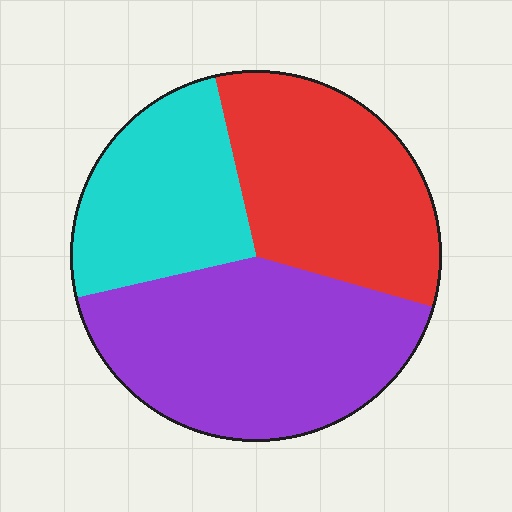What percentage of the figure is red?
Red takes up about one third (1/3) of the figure.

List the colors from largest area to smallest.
From largest to smallest: purple, red, cyan.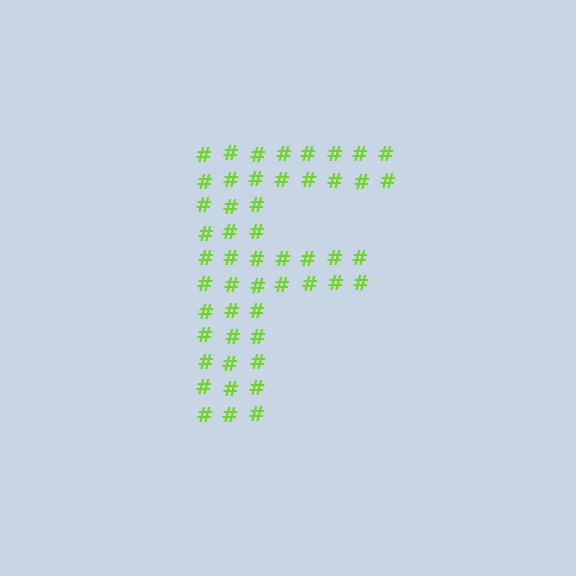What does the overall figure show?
The overall figure shows the letter F.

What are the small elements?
The small elements are hash symbols.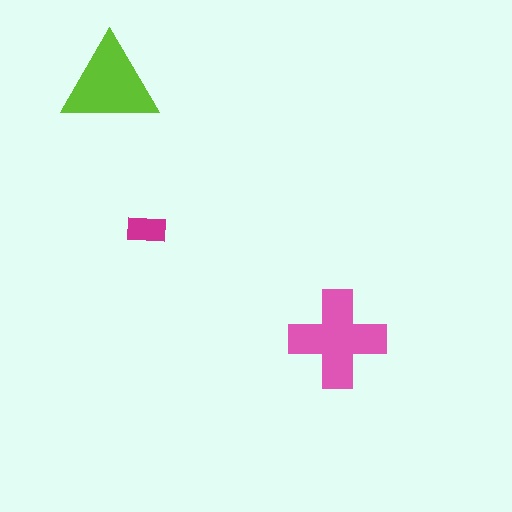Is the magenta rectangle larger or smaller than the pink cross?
Smaller.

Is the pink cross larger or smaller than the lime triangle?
Larger.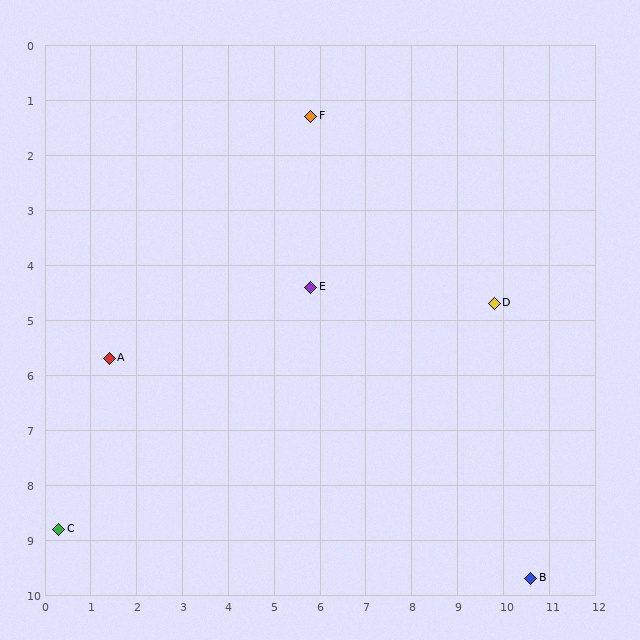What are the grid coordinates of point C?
Point C is at approximately (0.3, 8.8).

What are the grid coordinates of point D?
Point D is at approximately (9.8, 4.7).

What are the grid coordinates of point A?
Point A is at approximately (1.4, 5.7).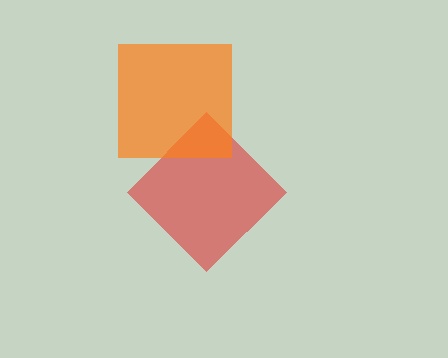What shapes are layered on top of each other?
The layered shapes are: a red diamond, an orange square.